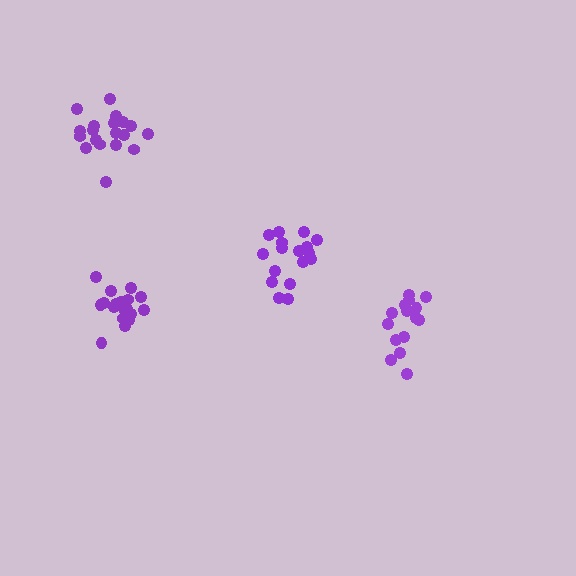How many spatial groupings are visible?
There are 4 spatial groupings.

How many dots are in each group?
Group 1: 15 dots, Group 2: 19 dots, Group 3: 17 dots, Group 4: 19 dots (70 total).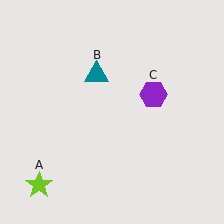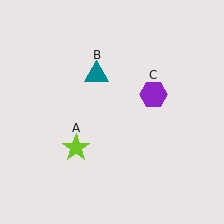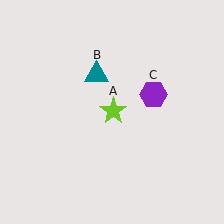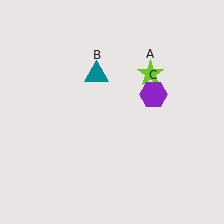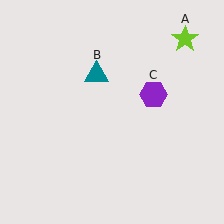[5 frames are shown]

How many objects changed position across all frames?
1 object changed position: lime star (object A).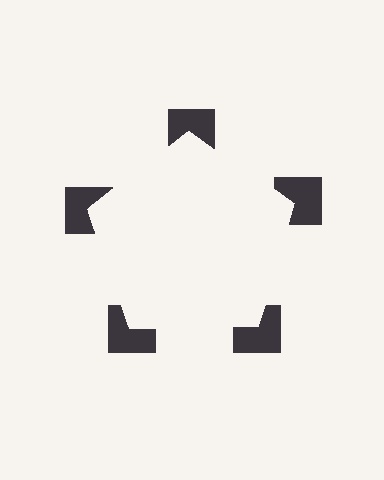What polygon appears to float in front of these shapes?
An illusory pentagon — its edges are inferred from the aligned wedge cuts in the notched squares, not physically drawn.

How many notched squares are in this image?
There are 5 — one at each vertex of the illusory pentagon.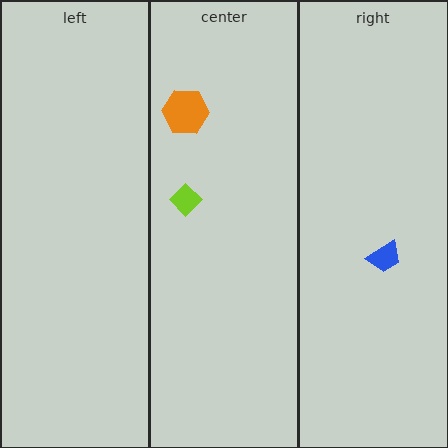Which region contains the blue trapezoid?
The right region.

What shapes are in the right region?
The blue trapezoid.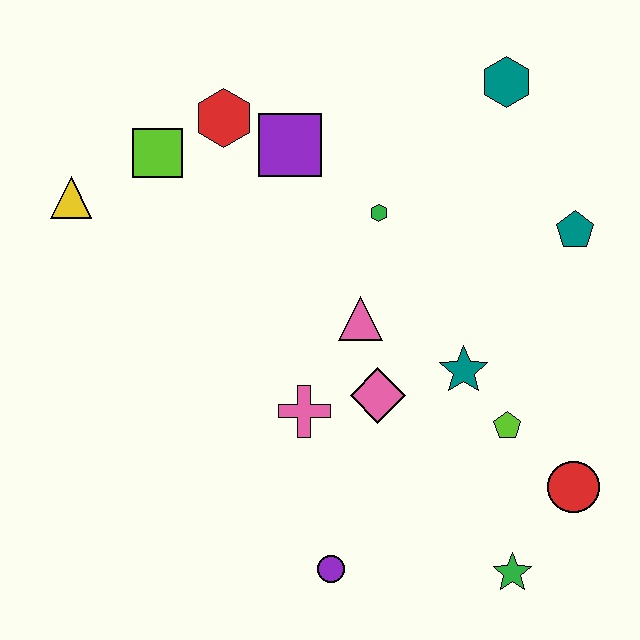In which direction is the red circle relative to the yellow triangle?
The red circle is to the right of the yellow triangle.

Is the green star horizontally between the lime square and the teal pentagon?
Yes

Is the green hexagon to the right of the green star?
No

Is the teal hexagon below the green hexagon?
No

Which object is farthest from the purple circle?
The teal hexagon is farthest from the purple circle.